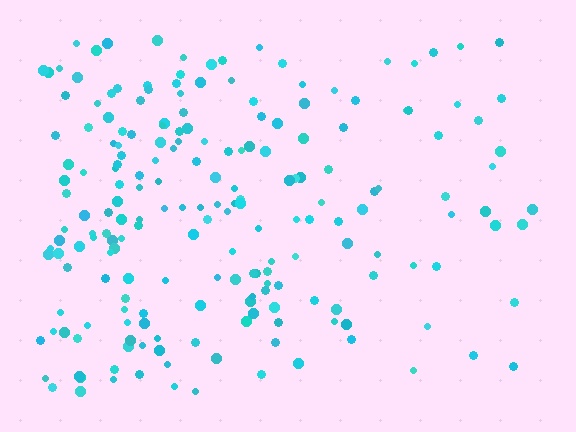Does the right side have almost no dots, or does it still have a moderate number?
Still a moderate number, just noticeably fewer than the left.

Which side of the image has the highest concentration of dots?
The left.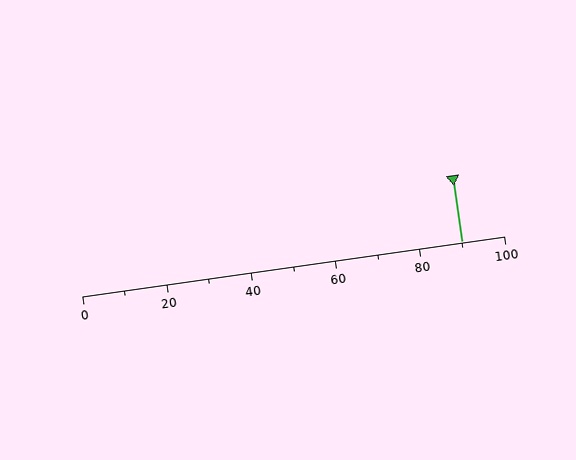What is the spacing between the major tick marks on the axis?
The major ticks are spaced 20 apart.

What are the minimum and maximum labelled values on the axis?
The axis runs from 0 to 100.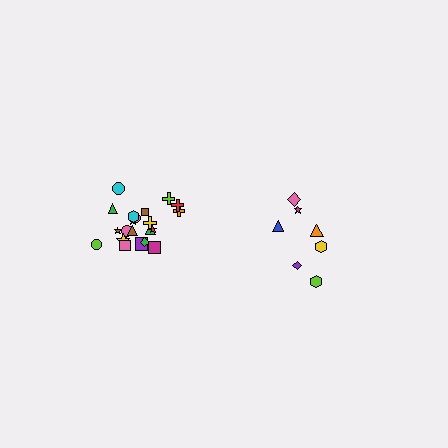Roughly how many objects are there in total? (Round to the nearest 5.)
Roughly 30 objects in total.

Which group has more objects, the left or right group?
The left group.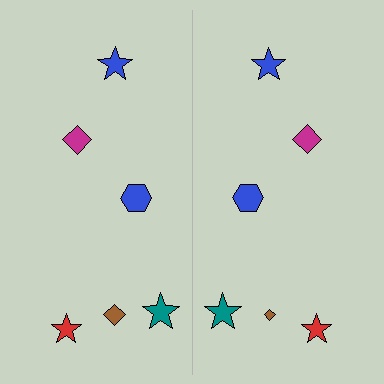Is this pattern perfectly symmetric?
No, the pattern is not perfectly symmetric. The brown diamond on the right side has a different size than its mirror counterpart.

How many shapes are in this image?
There are 12 shapes in this image.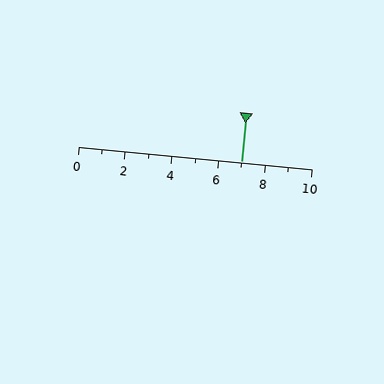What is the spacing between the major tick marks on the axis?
The major ticks are spaced 2 apart.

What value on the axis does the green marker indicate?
The marker indicates approximately 7.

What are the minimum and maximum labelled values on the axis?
The axis runs from 0 to 10.